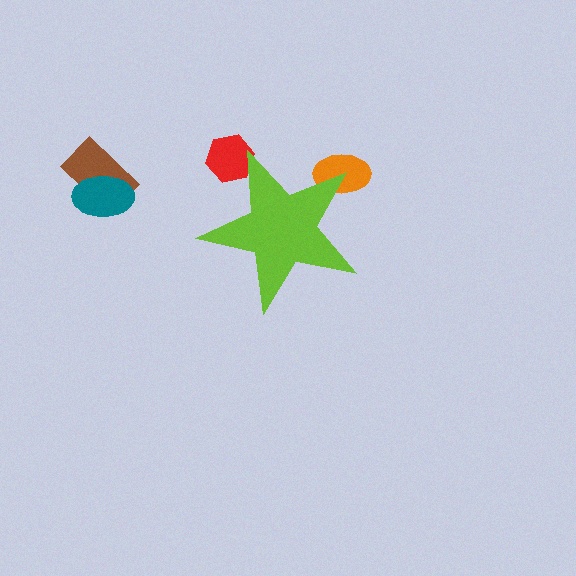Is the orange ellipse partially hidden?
Yes, the orange ellipse is partially hidden behind the lime star.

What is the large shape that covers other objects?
A lime star.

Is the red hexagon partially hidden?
Yes, the red hexagon is partially hidden behind the lime star.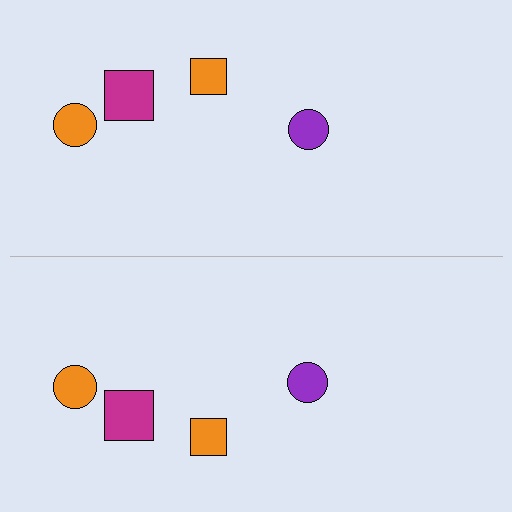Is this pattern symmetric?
Yes, this pattern has bilateral (reflection) symmetry.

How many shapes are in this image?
There are 8 shapes in this image.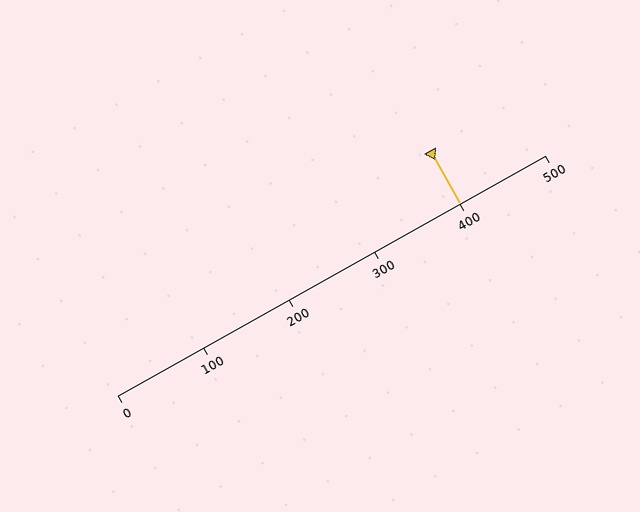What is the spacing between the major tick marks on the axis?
The major ticks are spaced 100 apart.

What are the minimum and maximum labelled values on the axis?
The axis runs from 0 to 500.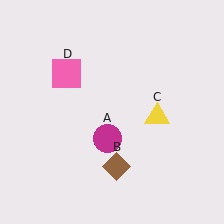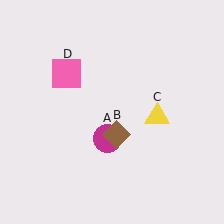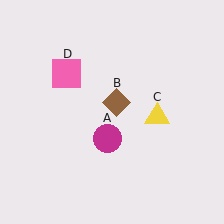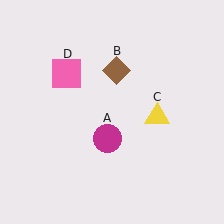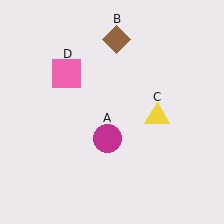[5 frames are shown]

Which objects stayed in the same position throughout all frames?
Magenta circle (object A) and yellow triangle (object C) and pink square (object D) remained stationary.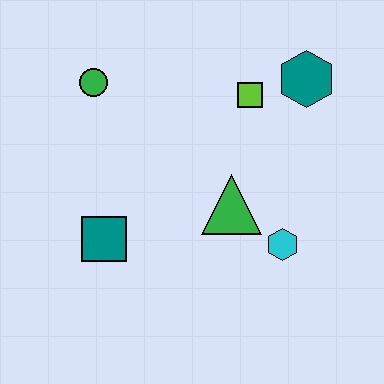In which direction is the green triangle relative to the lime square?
The green triangle is below the lime square.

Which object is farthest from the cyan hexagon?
The green circle is farthest from the cyan hexagon.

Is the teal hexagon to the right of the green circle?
Yes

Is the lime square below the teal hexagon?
Yes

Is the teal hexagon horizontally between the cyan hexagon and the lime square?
No